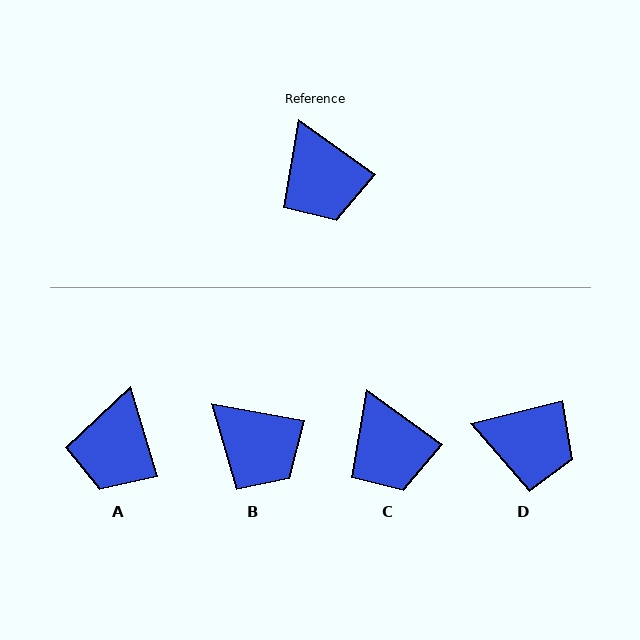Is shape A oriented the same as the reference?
No, it is off by about 37 degrees.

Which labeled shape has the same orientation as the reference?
C.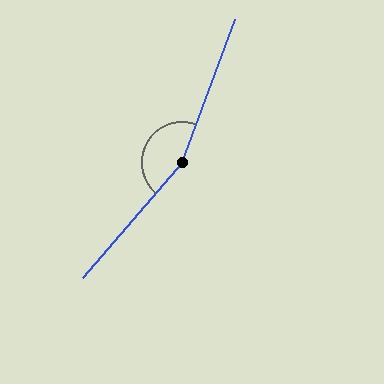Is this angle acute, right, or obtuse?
It is obtuse.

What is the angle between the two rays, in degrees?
Approximately 160 degrees.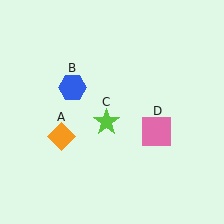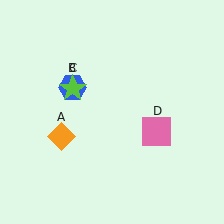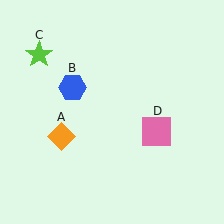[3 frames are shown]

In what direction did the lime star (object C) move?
The lime star (object C) moved up and to the left.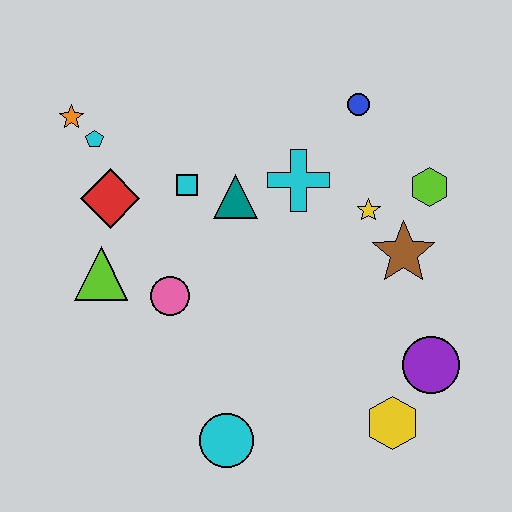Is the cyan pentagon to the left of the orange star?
No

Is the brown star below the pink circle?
No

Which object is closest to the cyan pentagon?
The orange star is closest to the cyan pentagon.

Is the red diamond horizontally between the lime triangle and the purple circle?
Yes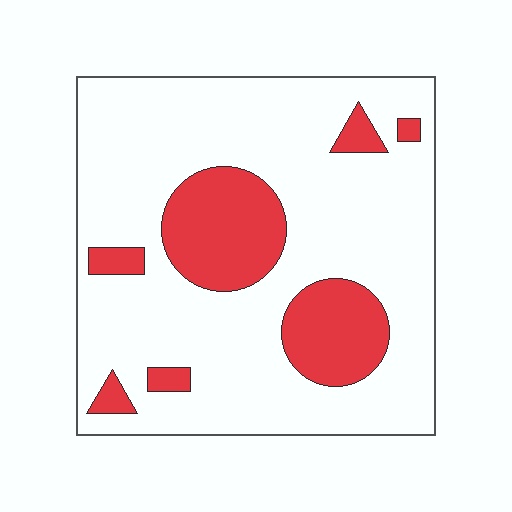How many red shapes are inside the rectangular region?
7.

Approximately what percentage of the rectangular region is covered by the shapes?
Approximately 20%.